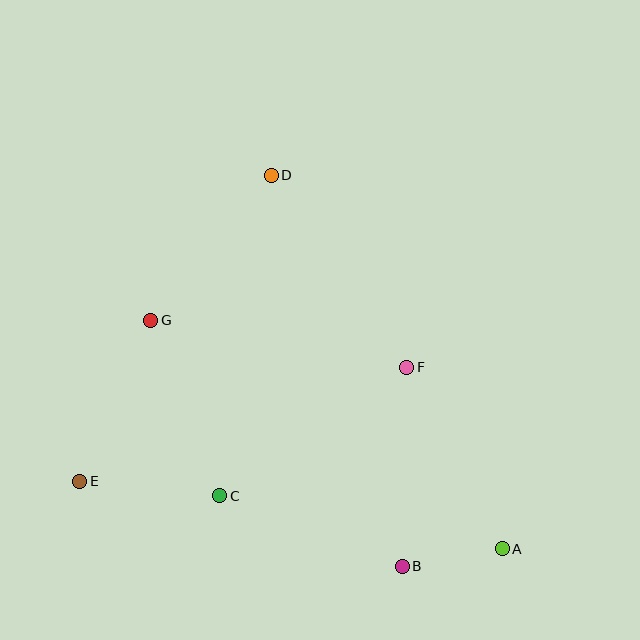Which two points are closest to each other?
Points A and B are closest to each other.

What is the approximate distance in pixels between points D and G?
The distance between D and G is approximately 188 pixels.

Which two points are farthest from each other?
Points A and D are farthest from each other.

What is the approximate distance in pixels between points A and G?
The distance between A and G is approximately 419 pixels.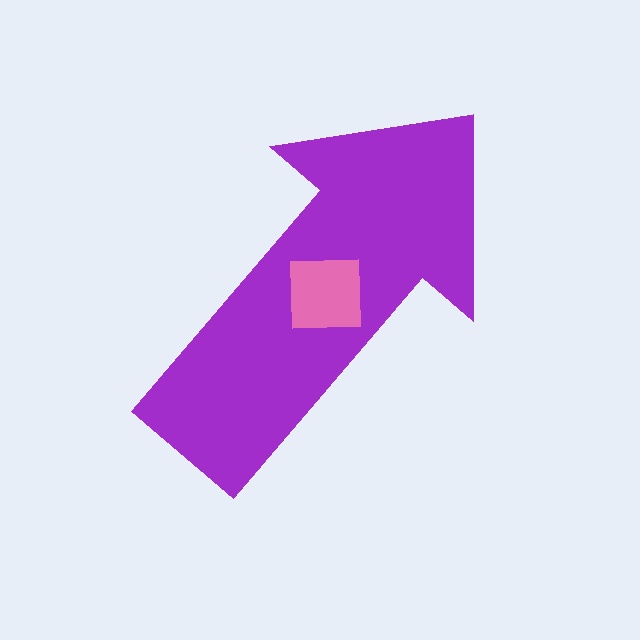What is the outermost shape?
The purple arrow.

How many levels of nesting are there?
2.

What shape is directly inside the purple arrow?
The pink square.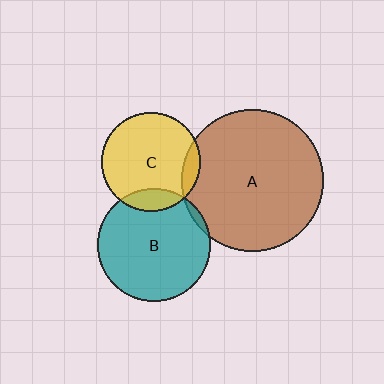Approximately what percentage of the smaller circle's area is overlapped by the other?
Approximately 15%.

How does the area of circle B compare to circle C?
Approximately 1.3 times.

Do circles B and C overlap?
Yes.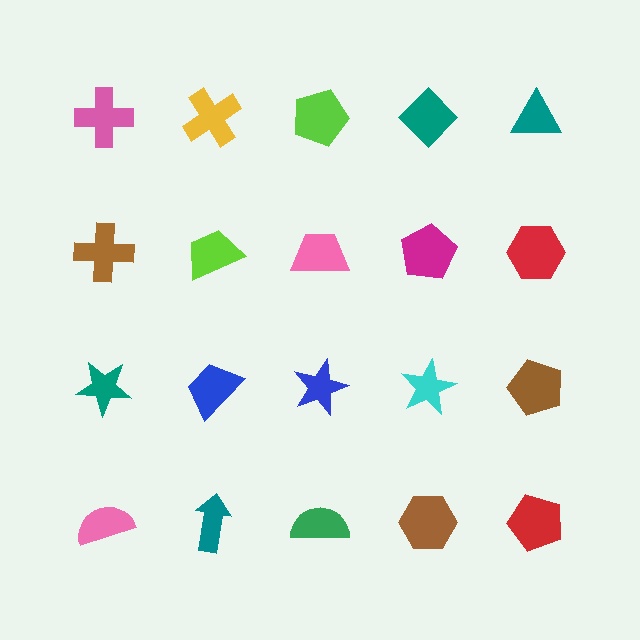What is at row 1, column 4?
A teal diamond.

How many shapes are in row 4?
5 shapes.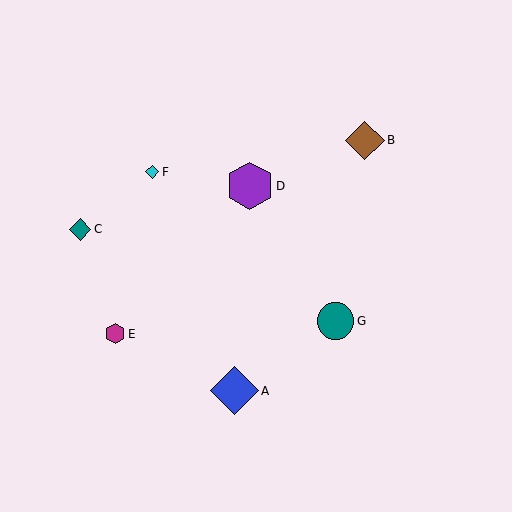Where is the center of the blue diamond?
The center of the blue diamond is at (234, 391).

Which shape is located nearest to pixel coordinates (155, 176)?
The cyan diamond (labeled F) at (152, 172) is nearest to that location.